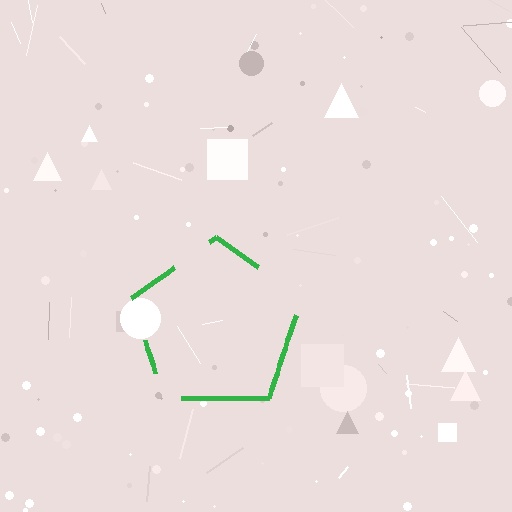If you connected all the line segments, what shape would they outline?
They would outline a pentagon.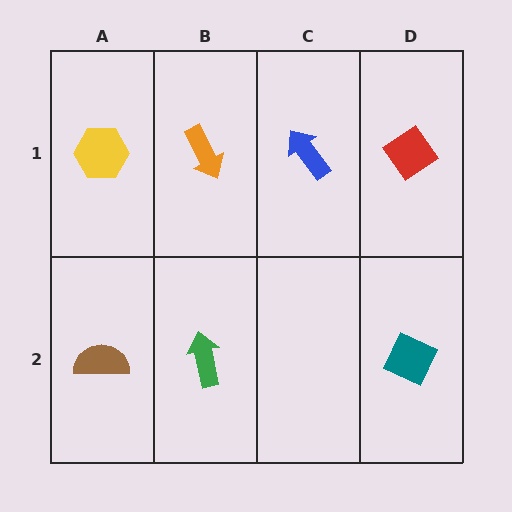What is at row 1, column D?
A red diamond.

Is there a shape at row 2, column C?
No, that cell is empty.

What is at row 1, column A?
A yellow hexagon.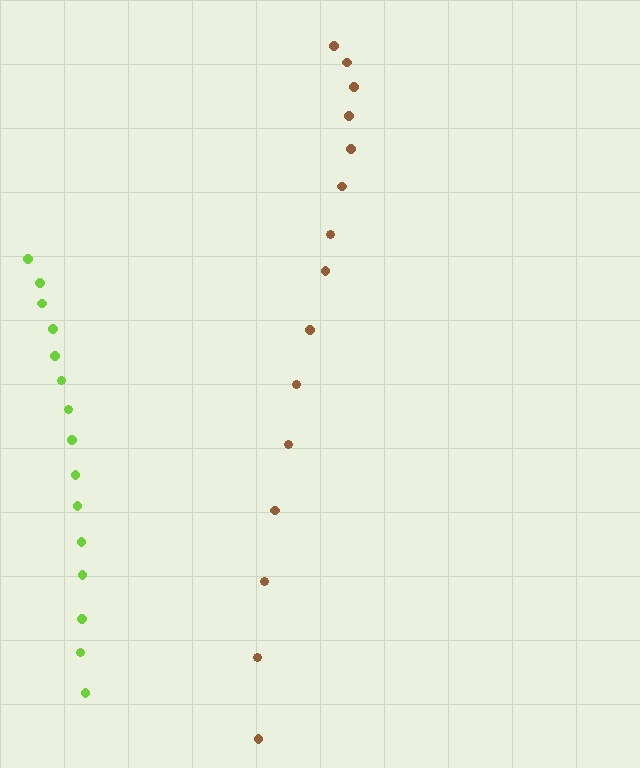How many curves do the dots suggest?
There are 2 distinct paths.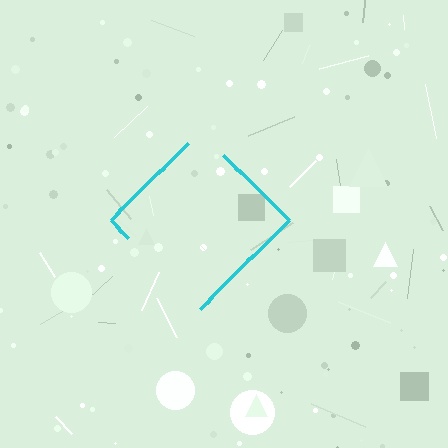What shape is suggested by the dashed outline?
The dashed outline suggests a diamond.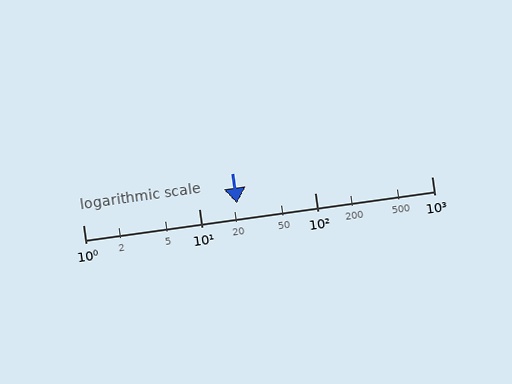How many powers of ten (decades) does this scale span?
The scale spans 3 decades, from 1 to 1000.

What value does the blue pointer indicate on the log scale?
The pointer indicates approximately 21.